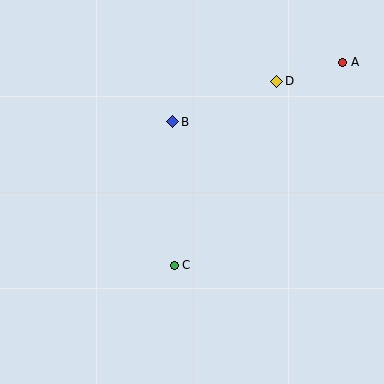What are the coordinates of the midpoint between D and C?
The midpoint between D and C is at (226, 173).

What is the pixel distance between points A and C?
The distance between A and C is 264 pixels.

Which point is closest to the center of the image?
Point B at (173, 122) is closest to the center.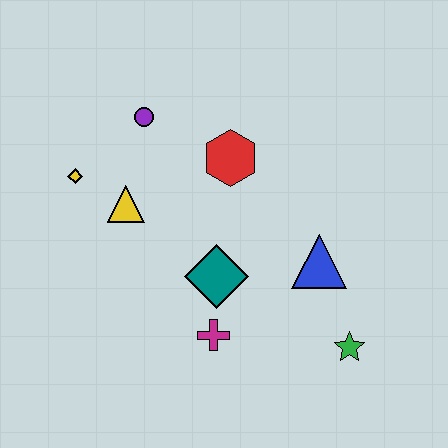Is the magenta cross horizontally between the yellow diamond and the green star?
Yes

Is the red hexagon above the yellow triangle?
Yes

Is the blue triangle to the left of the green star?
Yes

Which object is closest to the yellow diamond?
The yellow triangle is closest to the yellow diamond.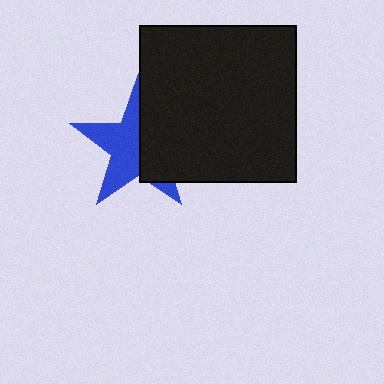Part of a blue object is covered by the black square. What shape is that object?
It is a star.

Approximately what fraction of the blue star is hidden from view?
Roughly 45% of the blue star is hidden behind the black square.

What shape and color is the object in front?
The object in front is a black square.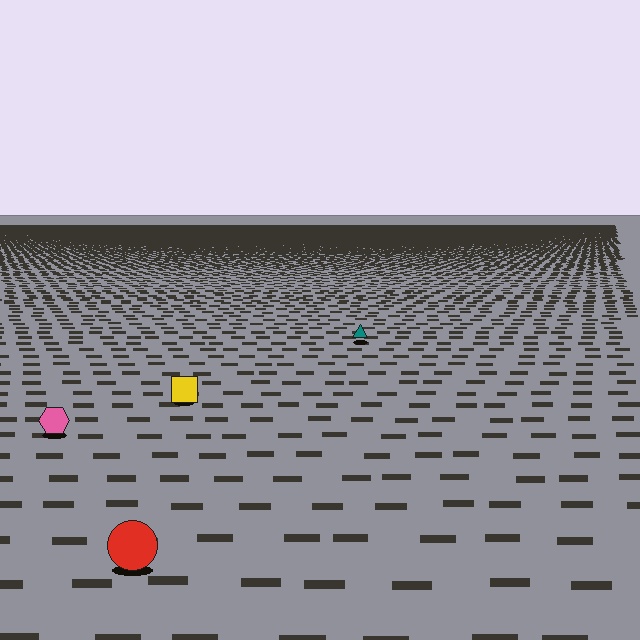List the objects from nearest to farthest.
From nearest to farthest: the red circle, the pink hexagon, the yellow square, the teal triangle.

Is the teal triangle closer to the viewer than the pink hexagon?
No. The pink hexagon is closer — you can tell from the texture gradient: the ground texture is coarser near it.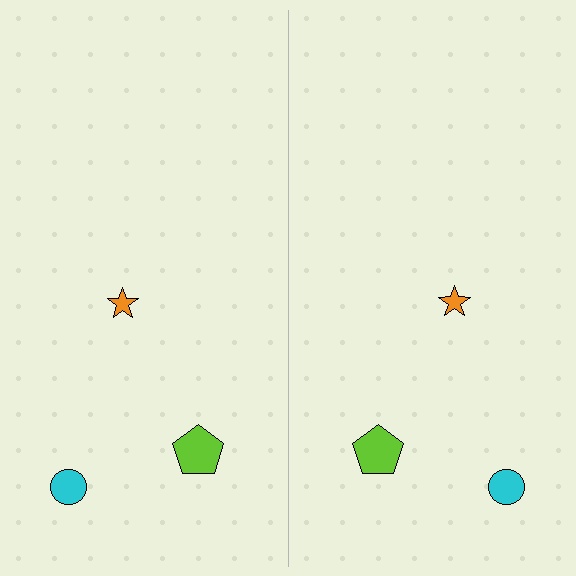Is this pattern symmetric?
Yes, this pattern has bilateral (reflection) symmetry.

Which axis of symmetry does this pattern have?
The pattern has a vertical axis of symmetry running through the center of the image.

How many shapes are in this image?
There are 6 shapes in this image.